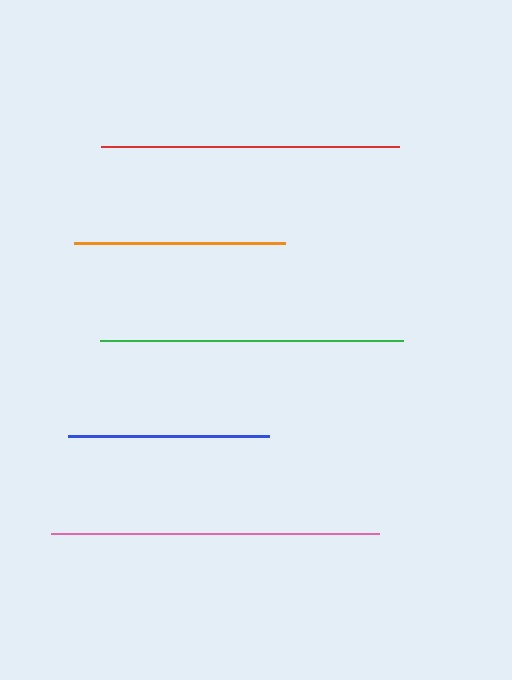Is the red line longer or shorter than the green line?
The green line is longer than the red line.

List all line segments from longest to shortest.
From longest to shortest: pink, green, red, orange, blue.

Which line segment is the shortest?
The blue line is the shortest at approximately 202 pixels.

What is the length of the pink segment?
The pink segment is approximately 328 pixels long.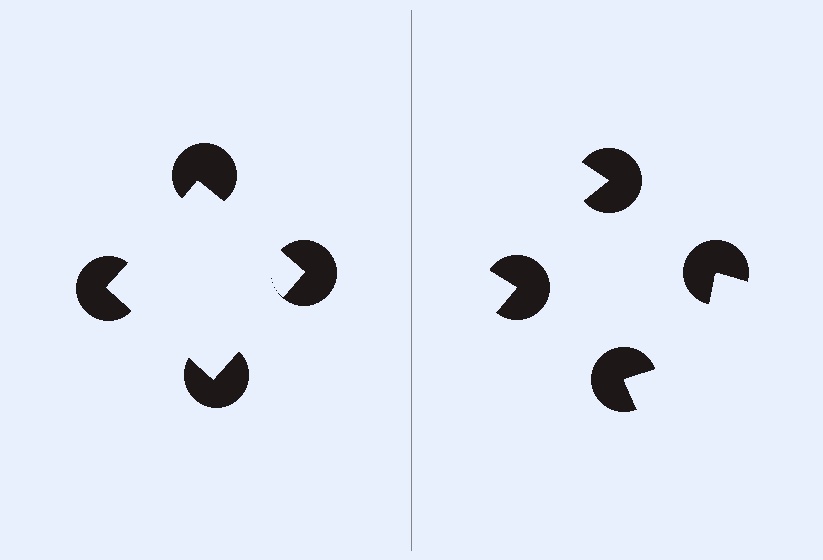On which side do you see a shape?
An illusory square appears on the left side. On the right side the wedge cuts are rotated, so no coherent shape forms.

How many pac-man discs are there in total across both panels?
8 — 4 on each side.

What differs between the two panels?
The pac-man discs are positioned identically on both sides; only the wedge orientations differ. On the left they align to a square; on the right they are misaligned.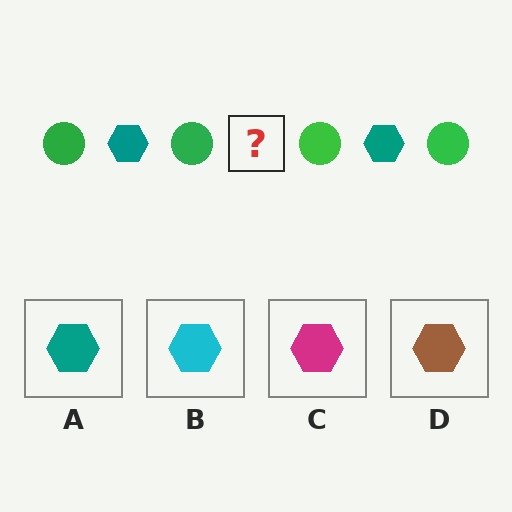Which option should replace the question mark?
Option A.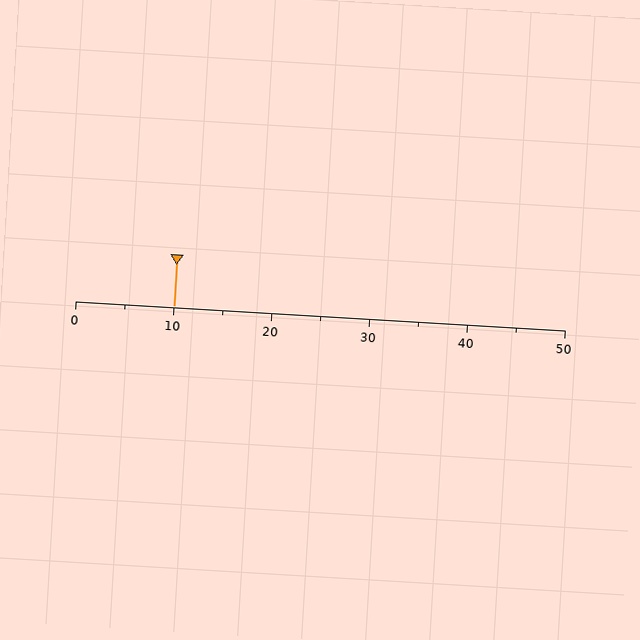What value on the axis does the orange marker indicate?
The marker indicates approximately 10.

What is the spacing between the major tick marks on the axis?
The major ticks are spaced 10 apart.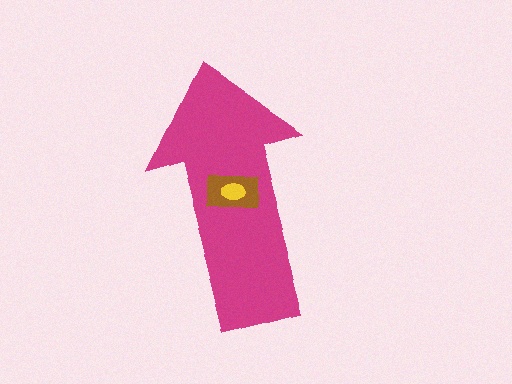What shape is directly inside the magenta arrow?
The brown rectangle.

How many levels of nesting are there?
3.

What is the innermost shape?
The yellow ellipse.